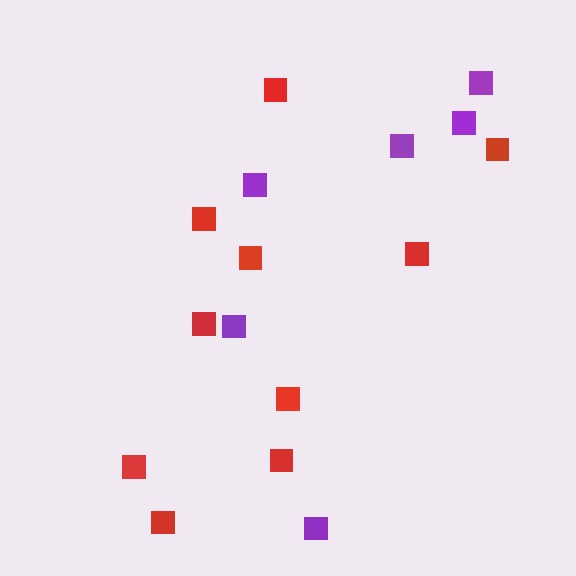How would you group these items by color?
There are 2 groups: one group of red squares (10) and one group of purple squares (6).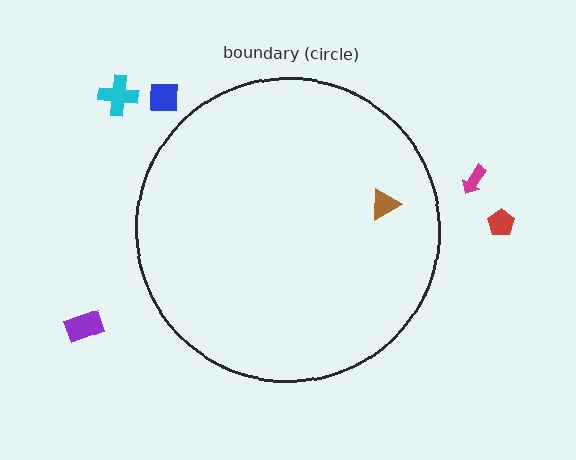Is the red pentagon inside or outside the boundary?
Outside.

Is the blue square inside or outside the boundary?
Outside.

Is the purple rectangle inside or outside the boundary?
Outside.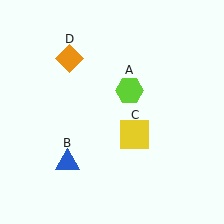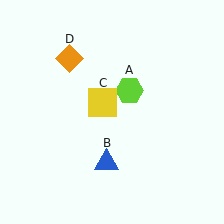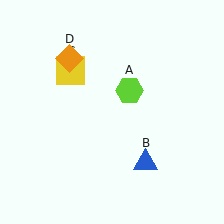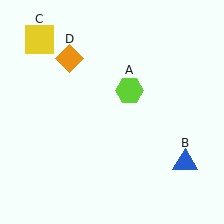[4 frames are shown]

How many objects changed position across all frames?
2 objects changed position: blue triangle (object B), yellow square (object C).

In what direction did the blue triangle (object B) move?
The blue triangle (object B) moved right.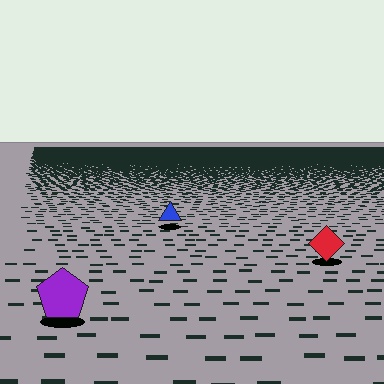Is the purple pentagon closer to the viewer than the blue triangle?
Yes. The purple pentagon is closer — you can tell from the texture gradient: the ground texture is coarser near it.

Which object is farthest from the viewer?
The blue triangle is farthest from the viewer. It appears smaller and the ground texture around it is denser.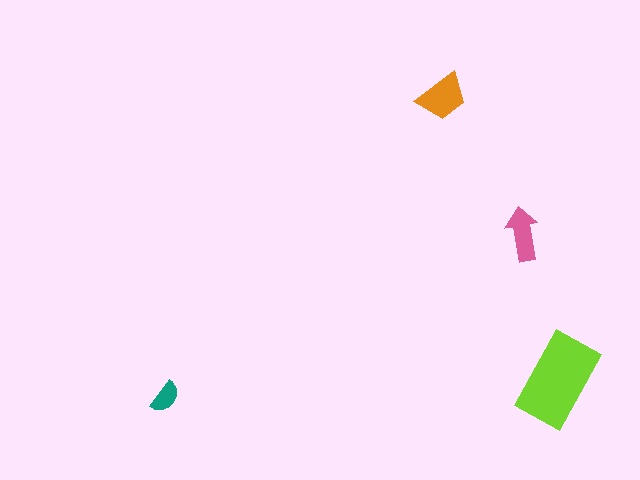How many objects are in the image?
There are 4 objects in the image.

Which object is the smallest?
The teal semicircle.